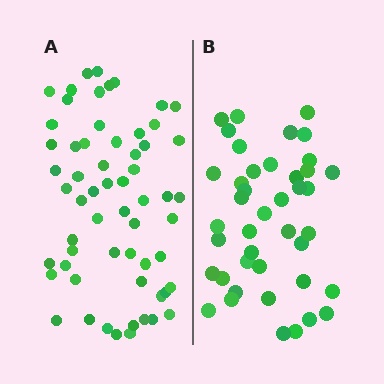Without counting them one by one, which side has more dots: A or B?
Region A (the left region) has more dots.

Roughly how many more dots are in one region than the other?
Region A has approximately 20 more dots than region B.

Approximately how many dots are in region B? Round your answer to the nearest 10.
About 40 dots. (The exact count is 42, which rounds to 40.)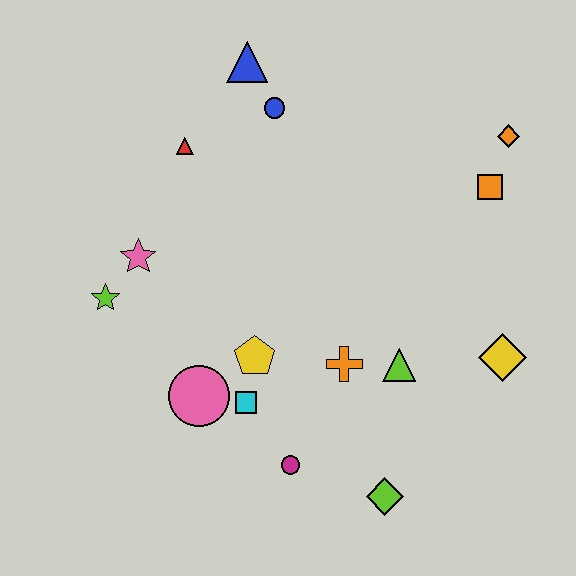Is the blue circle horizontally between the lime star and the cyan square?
No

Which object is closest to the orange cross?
The lime triangle is closest to the orange cross.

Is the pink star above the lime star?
Yes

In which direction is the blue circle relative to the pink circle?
The blue circle is above the pink circle.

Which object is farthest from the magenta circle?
The blue triangle is farthest from the magenta circle.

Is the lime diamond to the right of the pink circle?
Yes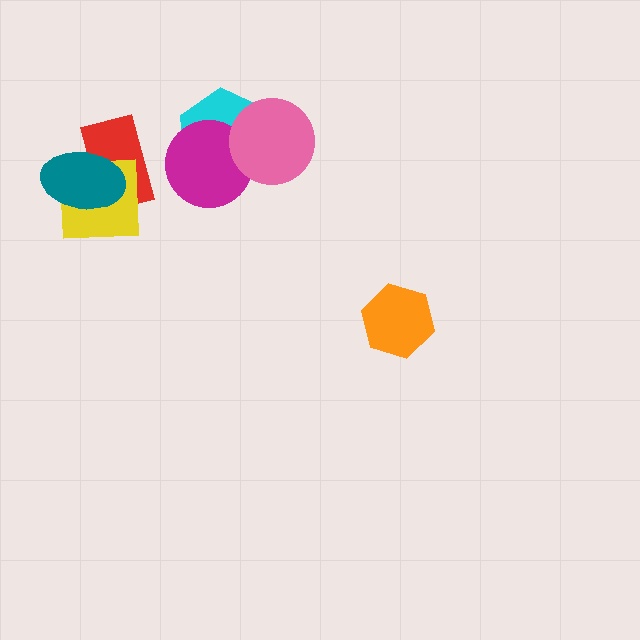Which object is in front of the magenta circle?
The pink circle is in front of the magenta circle.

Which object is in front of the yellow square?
The teal ellipse is in front of the yellow square.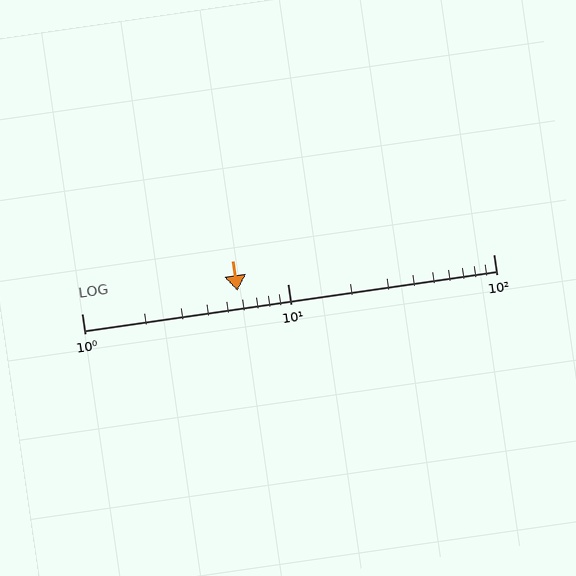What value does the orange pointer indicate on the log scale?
The pointer indicates approximately 5.7.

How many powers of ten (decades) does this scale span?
The scale spans 2 decades, from 1 to 100.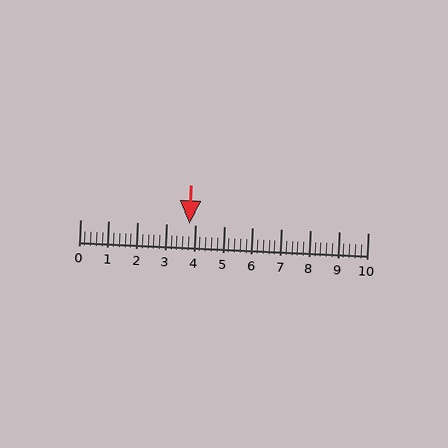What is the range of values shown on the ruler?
The ruler shows values from 0 to 10.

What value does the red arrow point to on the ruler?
The red arrow points to approximately 3.8.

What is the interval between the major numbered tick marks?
The major tick marks are spaced 1 units apart.